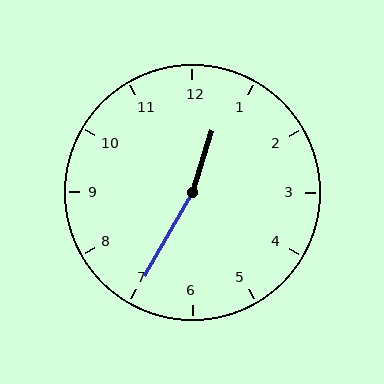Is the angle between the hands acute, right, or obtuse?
It is obtuse.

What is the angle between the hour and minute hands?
Approximately 168 degrees.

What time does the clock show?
12:35.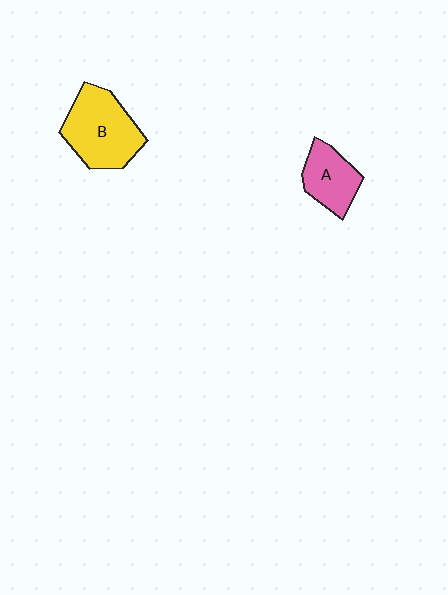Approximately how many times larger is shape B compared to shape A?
Approximately 1.6 times.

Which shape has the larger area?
Shape B (yellow).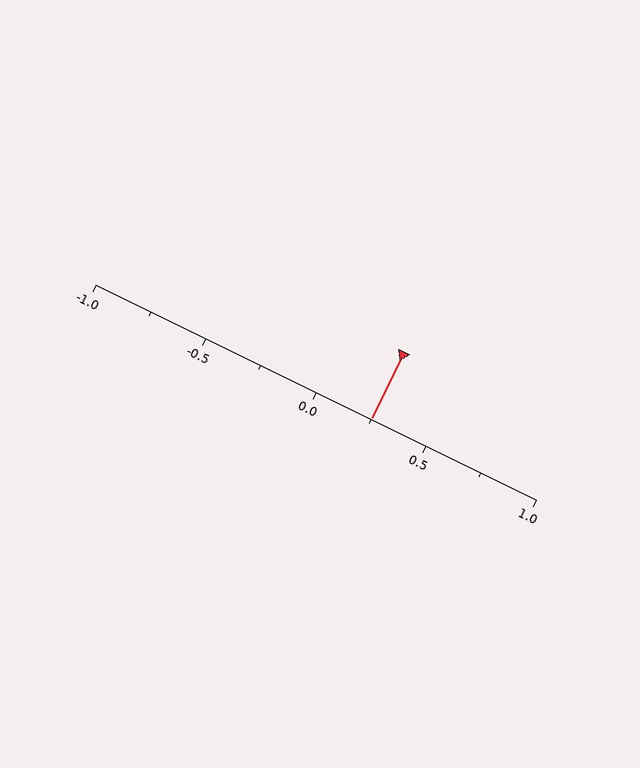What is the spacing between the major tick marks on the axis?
The major ticks are spaced 0.5 apart.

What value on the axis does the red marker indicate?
The marker indicates approximately 0.25.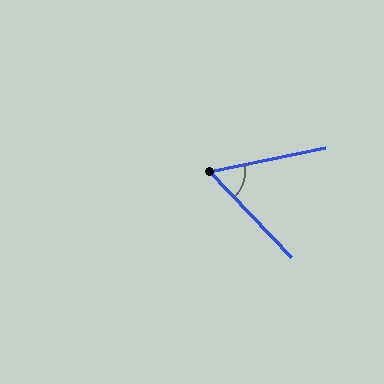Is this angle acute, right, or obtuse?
It is acute.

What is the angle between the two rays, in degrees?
Approximately 58 degrees.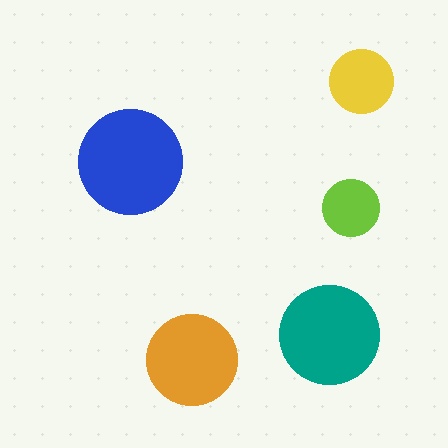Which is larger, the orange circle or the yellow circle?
The orange one.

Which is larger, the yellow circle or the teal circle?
The teal one.